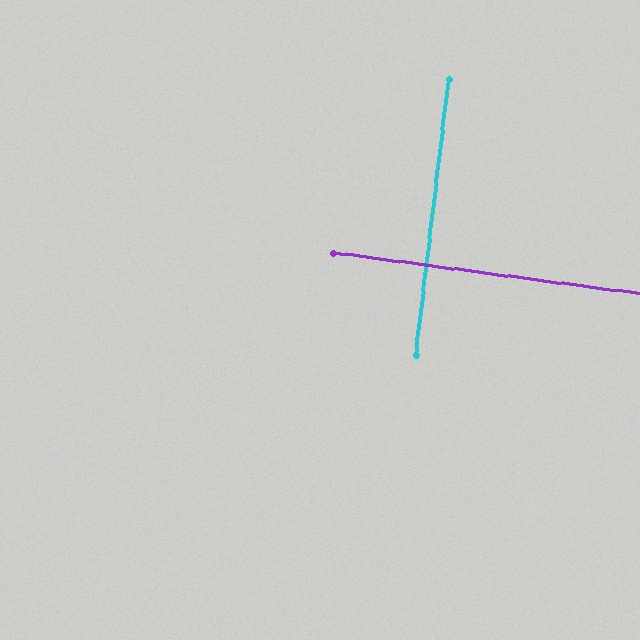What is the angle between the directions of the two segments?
Approximately 89 degrees.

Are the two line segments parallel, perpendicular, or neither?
Perpendicular — they meet at approximately 89°.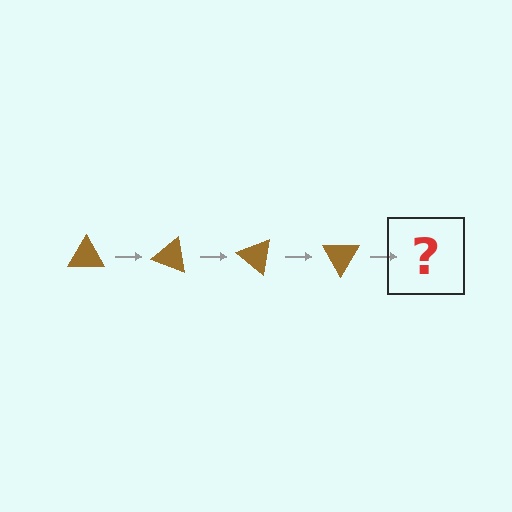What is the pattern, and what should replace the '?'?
The pattern is that the triangle rotates 20 degrees each step. The '?' should be a brown triangle rotated 80 degrees.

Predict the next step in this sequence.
The next step is a brown triangle rotated 80 degrees.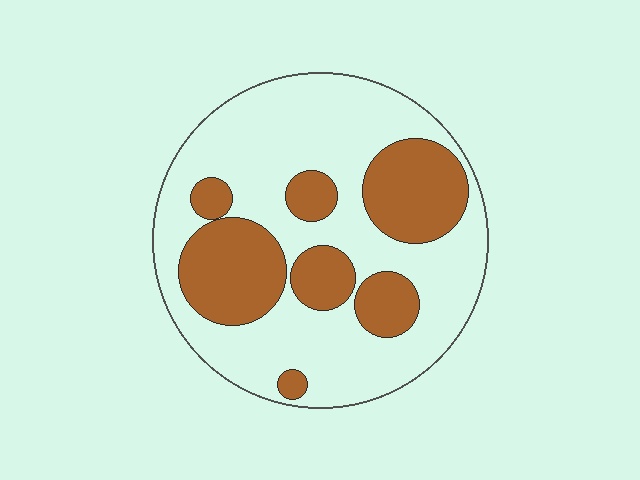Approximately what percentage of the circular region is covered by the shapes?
Approximately 35%.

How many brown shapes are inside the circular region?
7.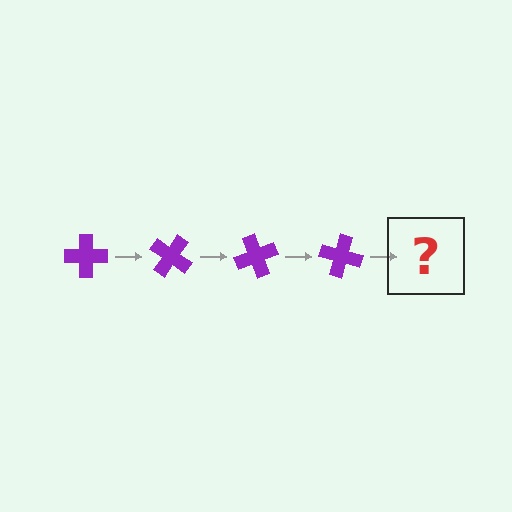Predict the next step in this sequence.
The next step is a purple cross rotated 140 degrees.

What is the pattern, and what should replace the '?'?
The pattern is that the cross rotates 35 degrees each step. The '?' should be a purple cross rotated 140 degrees.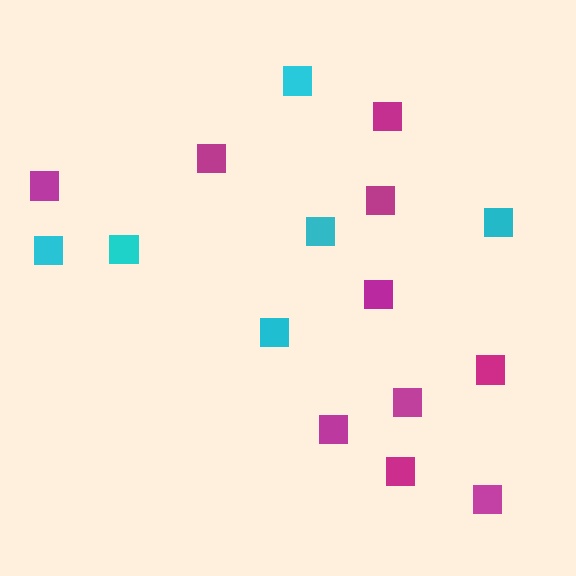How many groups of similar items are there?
There are 2 groups: one group of magenta squares (10) and one group of cyan squares (6).